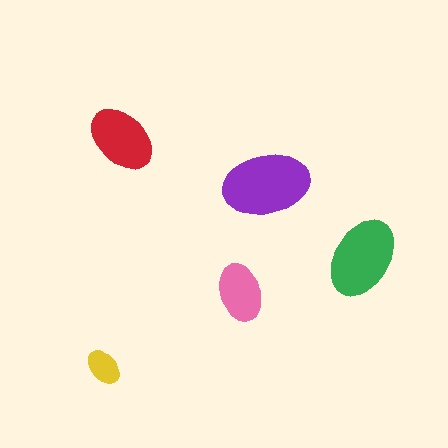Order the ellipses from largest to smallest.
the purple one, the green one, the red one, the pink one, the yellow one.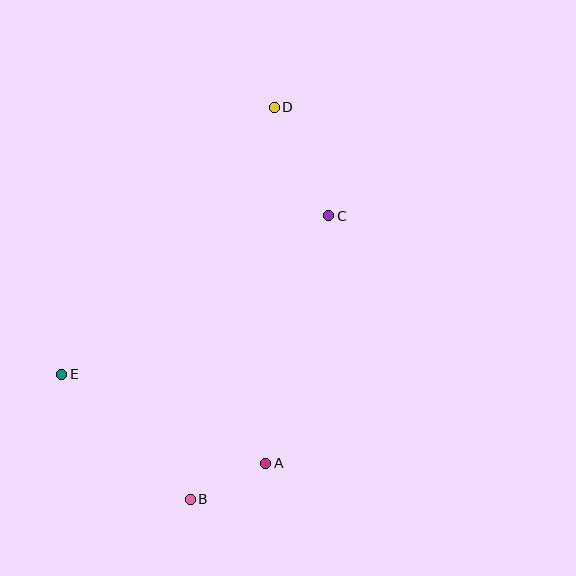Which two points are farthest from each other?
Points B and D are farthest from each other.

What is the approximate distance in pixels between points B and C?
The distance between B and C is approximately 316 pixels.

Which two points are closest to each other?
Points A and B are closest to each other.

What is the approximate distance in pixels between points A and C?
The distance between A and C is approximately 255 pixels.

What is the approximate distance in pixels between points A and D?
The distance between A and D is approximately 356 pixels.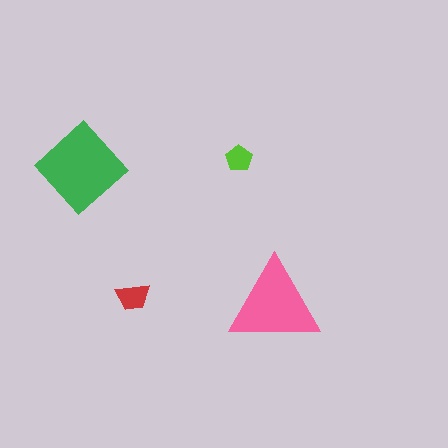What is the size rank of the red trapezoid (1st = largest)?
3rd.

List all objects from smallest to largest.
The lime pentagon, the red trapezoid, the pink triangle, the green diamond.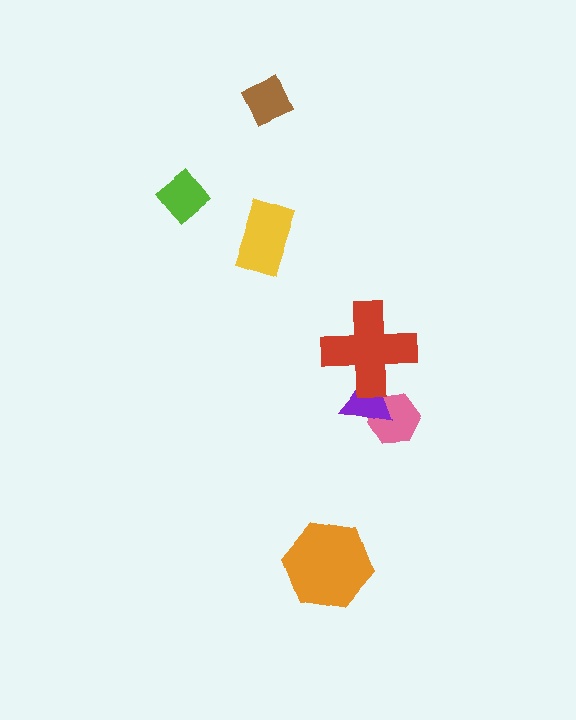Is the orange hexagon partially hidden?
No, no other shape covers it.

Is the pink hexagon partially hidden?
Yes, it is partially covered by another shape.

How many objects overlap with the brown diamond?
0 objects overlap with the brown diamond.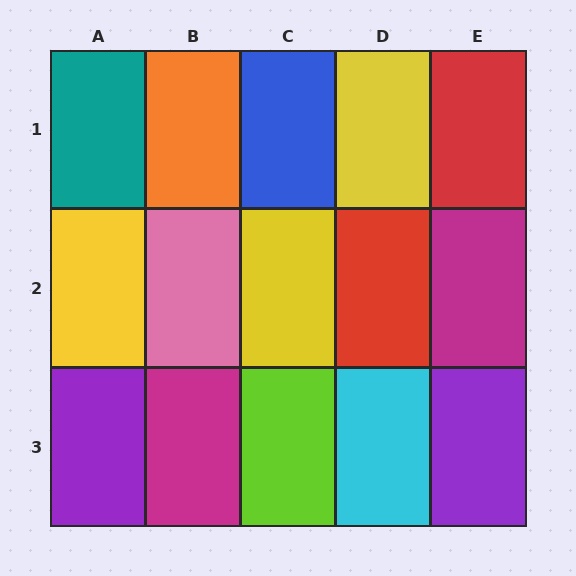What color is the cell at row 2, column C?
Yellow.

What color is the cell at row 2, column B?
Pink.